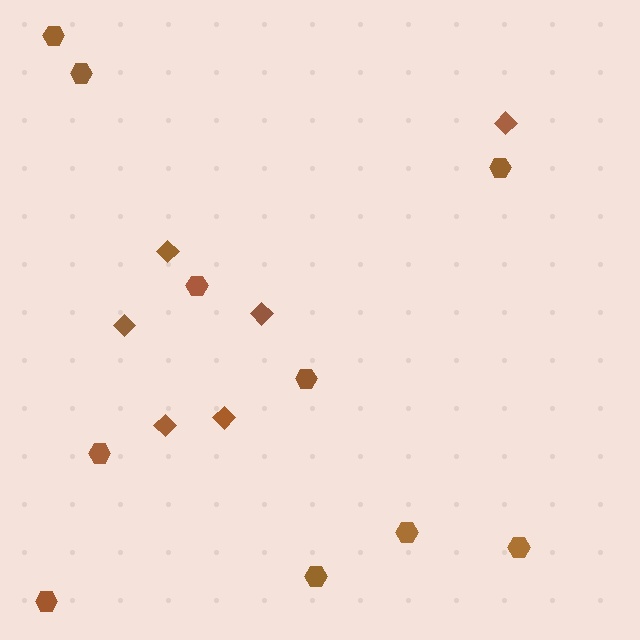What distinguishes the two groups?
There are 2 groups: one group of hexagons (10) and one group of diamonds (6).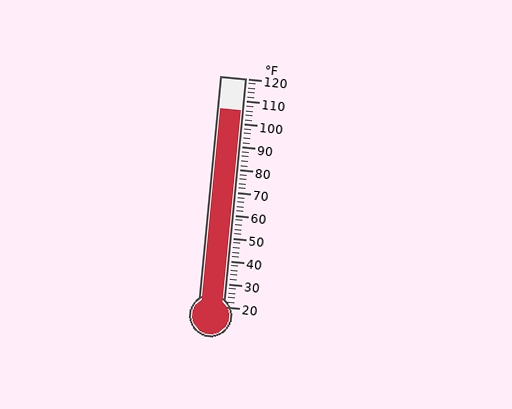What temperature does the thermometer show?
The thermometer shows approximately 106°F.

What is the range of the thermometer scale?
The thermometer scale ranges from 20°F to 120°F.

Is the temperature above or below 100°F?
The temperature is above 100°F.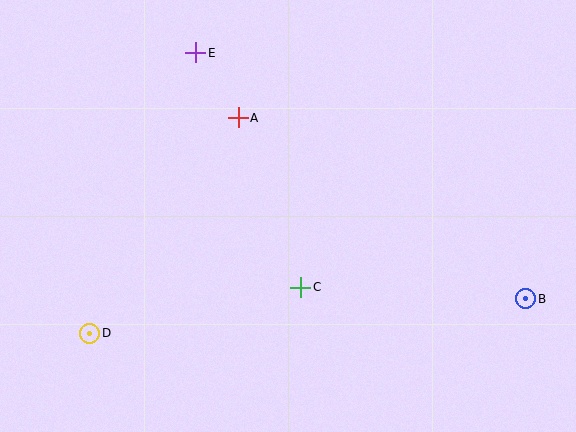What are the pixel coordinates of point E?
Point E is at (196, 53).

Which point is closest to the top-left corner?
Point E is closest to the top-left corner.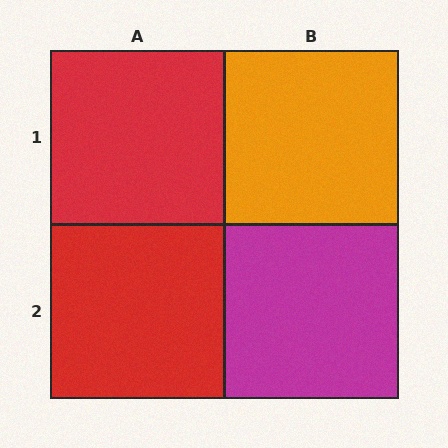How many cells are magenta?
1 cell is magenta.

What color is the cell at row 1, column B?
Orange.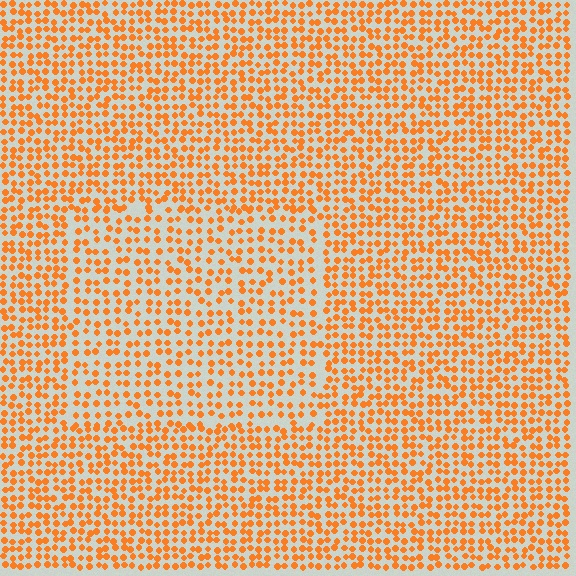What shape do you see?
I see a rectangle.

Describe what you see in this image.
The image contains small orange elements arranged at two different densities. A rectangle-shaped region is visible where the elements are less densely packed than the surrounding area.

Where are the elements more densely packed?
The elements are more densely packed outside the rectangle boundary.